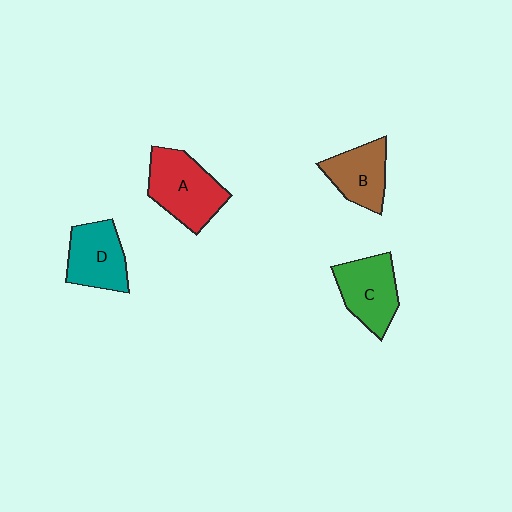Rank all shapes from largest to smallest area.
From largest to smallest: A (red), C (green), D (teal), B (brown).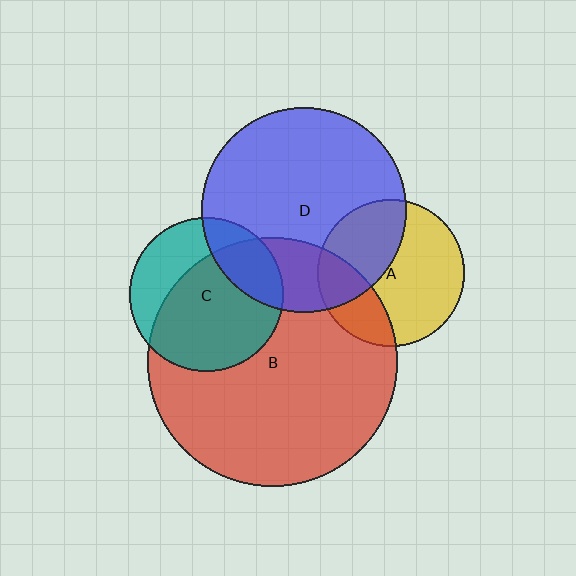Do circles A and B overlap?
Yes.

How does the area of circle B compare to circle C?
Approximately 2.6 times.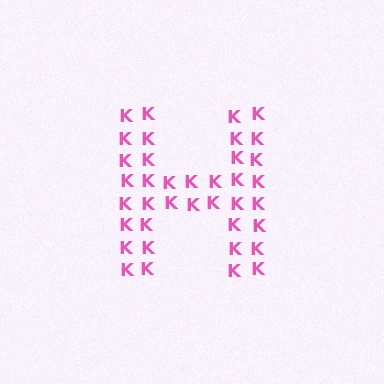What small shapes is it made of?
It is made of small letter K's.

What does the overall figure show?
The overall figure shows the letter H.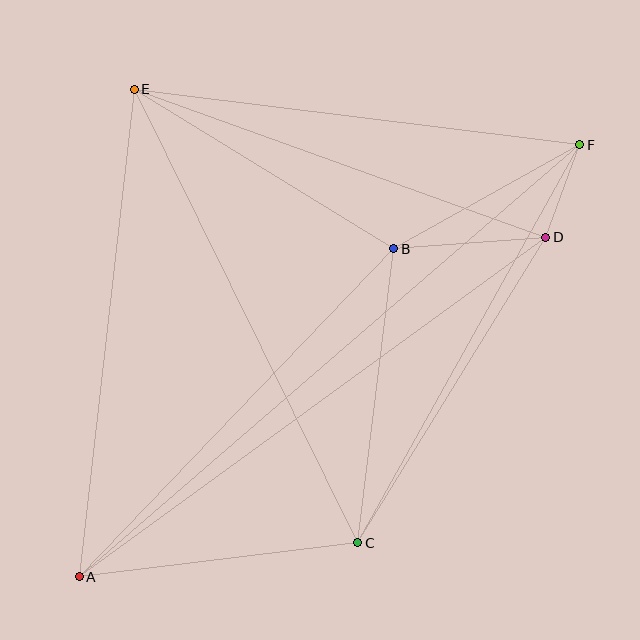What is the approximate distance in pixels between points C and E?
The distance between C and E is approximately 506 pixels.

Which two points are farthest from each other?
Points A and F are farthest from each other.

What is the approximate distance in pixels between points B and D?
The distance between B and D is approximately 152 pixels.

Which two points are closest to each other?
Points D and F are closest to each other.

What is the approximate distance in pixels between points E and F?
The distance between E and F is approximately 449 pixels.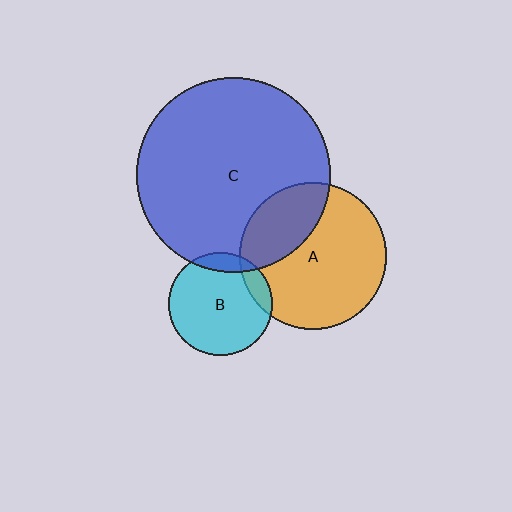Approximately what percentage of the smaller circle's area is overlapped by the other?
Approximately 10%.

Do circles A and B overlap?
Yes.